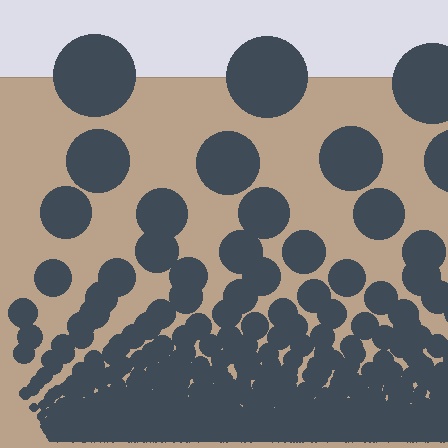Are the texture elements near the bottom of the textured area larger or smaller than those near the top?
Smaller. The gradient is inverted — elements near the bottom are smaller and denser.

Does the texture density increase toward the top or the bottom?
Density increases toward the bottom.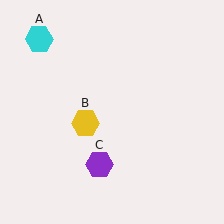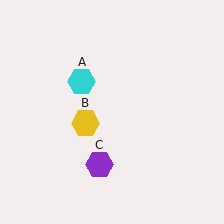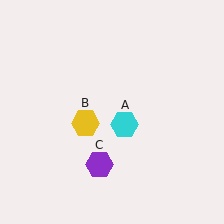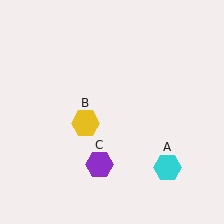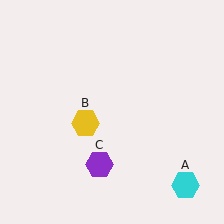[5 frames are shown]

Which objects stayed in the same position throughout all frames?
Yellow hexagon (object B) and purple hexagon (object C) remained stationary.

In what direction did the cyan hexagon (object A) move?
The cyan hexagon (object A) moved down and to the right.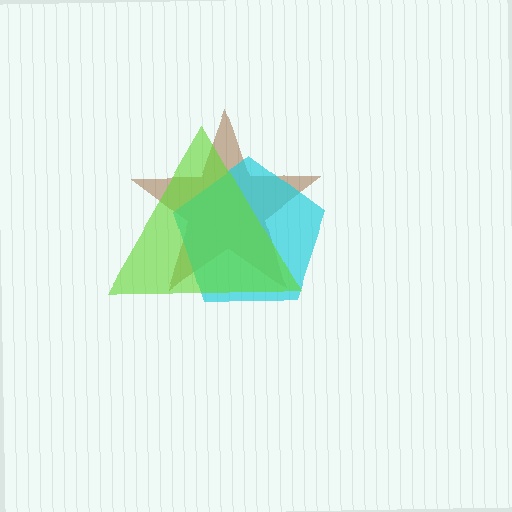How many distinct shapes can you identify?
There are 3 distinct shapes: a brown star, a cyan pentagon, a lime triangle.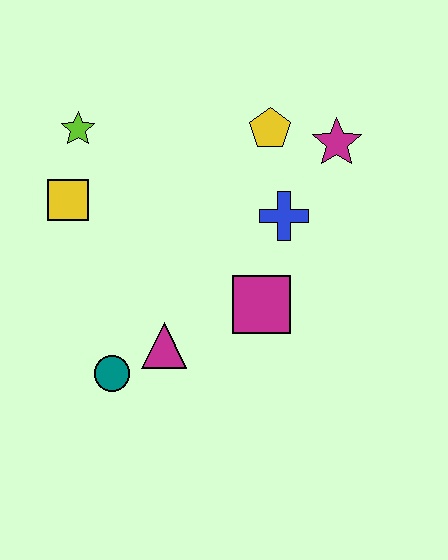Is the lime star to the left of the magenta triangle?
Yes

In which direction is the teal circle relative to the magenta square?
The teal circle is to the left of the magenta square.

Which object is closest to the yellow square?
The lime star is closest to the yellow square.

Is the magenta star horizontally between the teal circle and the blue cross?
No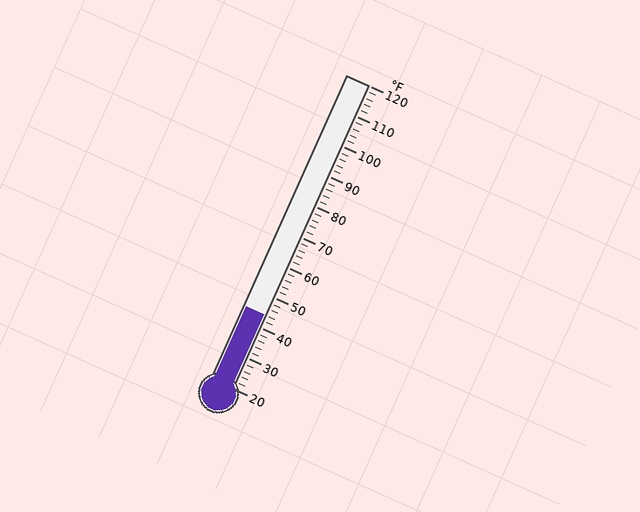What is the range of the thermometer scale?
The thermometer scale ranges from 20°F to 120°F.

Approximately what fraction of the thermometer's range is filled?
The thermometer is filled to approximately 25% of its range.